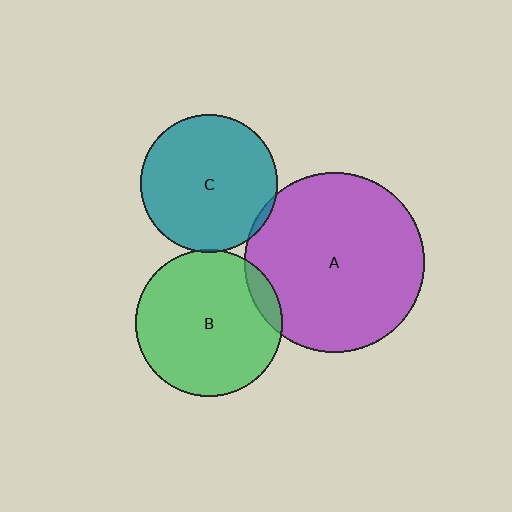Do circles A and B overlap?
Yes.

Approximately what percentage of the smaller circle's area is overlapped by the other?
Approximately 10%.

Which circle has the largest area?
Circle A (purple).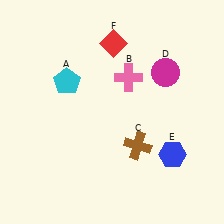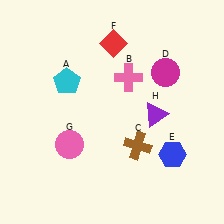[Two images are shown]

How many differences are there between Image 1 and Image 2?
There are 2 differences between the two images.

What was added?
A pink circle (G), a purple triangle (H) were added in Image 2.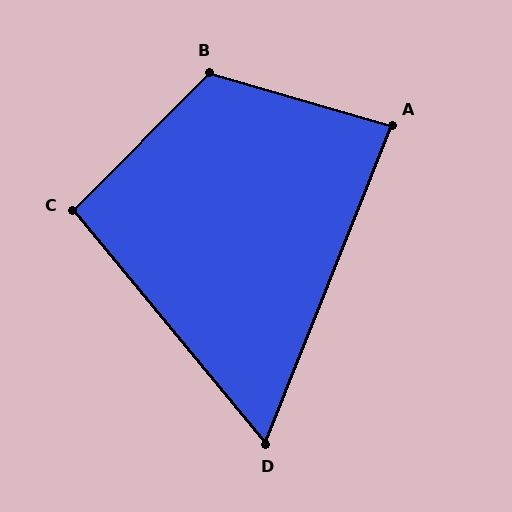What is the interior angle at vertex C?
Approximately 96 degrees (obtuse).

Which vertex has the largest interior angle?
B, at approximately 119 degrees.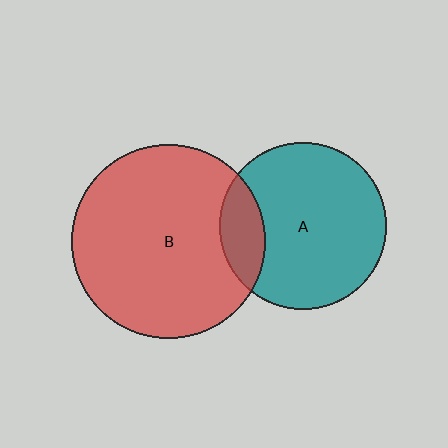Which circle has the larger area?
Circle B (red).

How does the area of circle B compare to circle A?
Approximately 1.3 times.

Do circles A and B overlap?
Yes.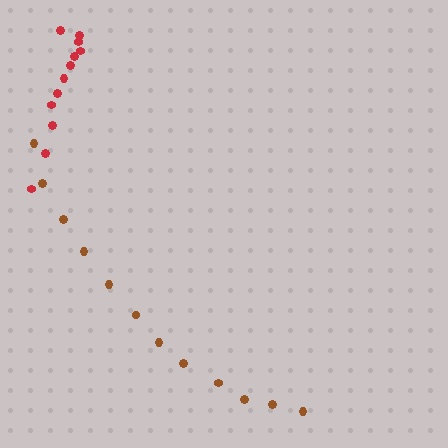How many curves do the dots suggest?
There are 2 distinct paths.